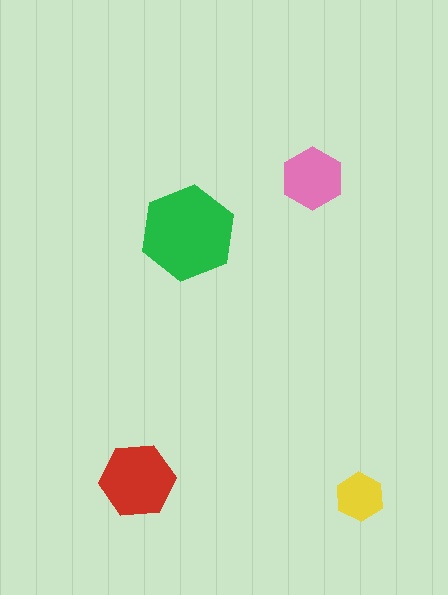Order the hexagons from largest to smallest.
the green one, the red one, the pink one, the yellow one.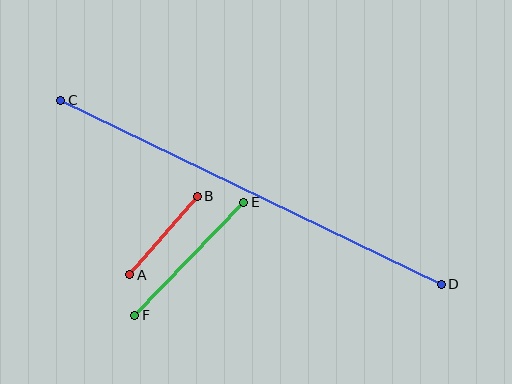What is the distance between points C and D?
The distance is approximately 423 pixels.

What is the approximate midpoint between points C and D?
The midpoint is at approximately (251, 192) pixels.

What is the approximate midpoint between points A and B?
The midpoint is at approximately (163, 235) pixels.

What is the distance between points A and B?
The distance is approximately 104 pixels.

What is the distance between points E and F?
The distance is approximately 157 pixels.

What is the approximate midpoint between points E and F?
The midpoint is at approximately (189, 259) pixels.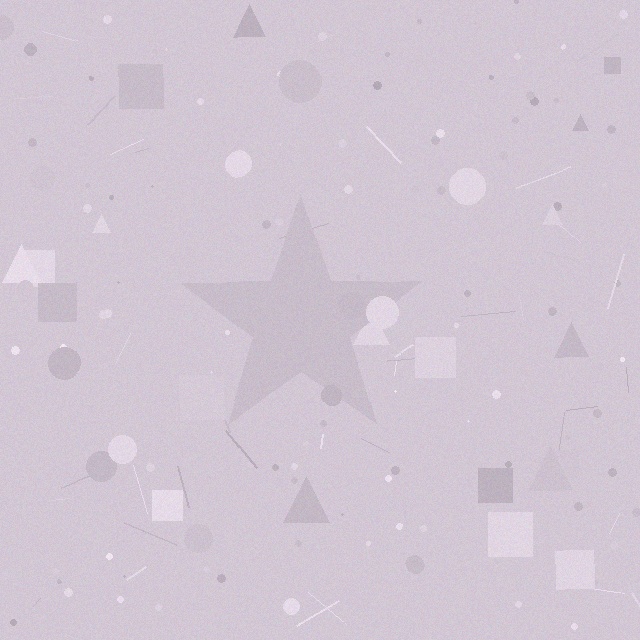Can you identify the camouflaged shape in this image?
The camouflaged shape is a star.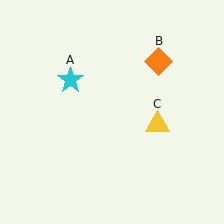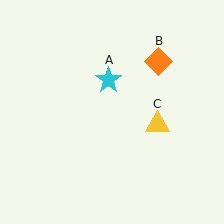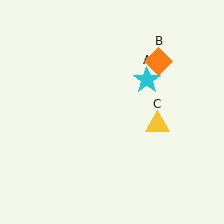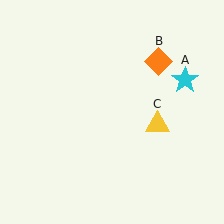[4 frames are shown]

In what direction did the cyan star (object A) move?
The cyan star (object A) moved right.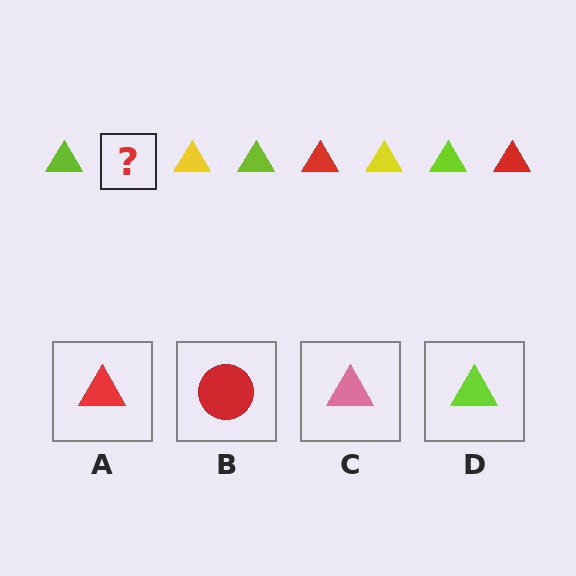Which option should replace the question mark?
Option A.